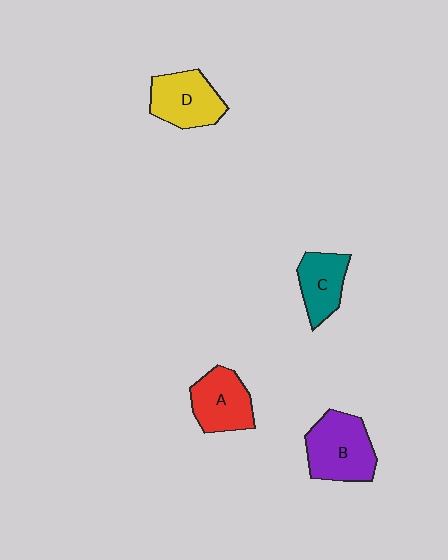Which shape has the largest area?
Shape B (purple).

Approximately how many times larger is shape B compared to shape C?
Approximately 1.5 times.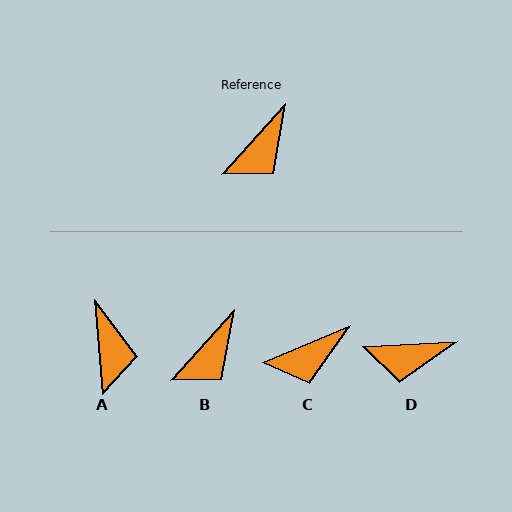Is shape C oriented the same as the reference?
No, it is off by about 25 degrees.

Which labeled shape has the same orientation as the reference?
B.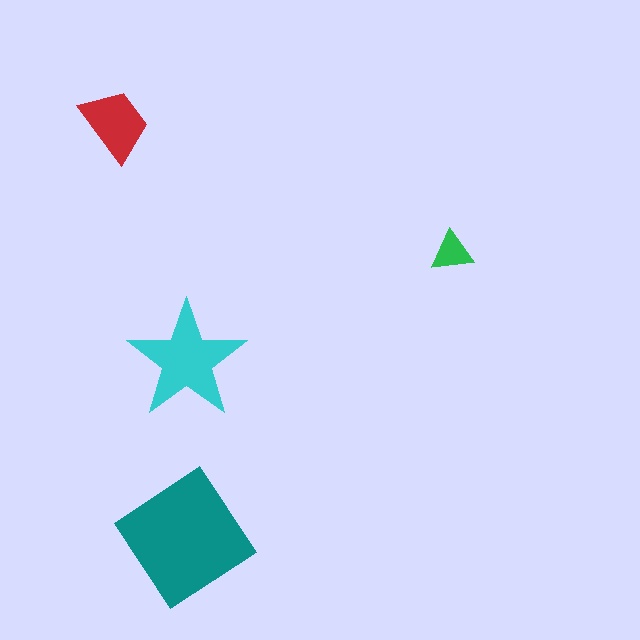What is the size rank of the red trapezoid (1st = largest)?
3rd.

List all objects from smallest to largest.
The green triangle, the red trapezoid, the cyan star, the teal diamond.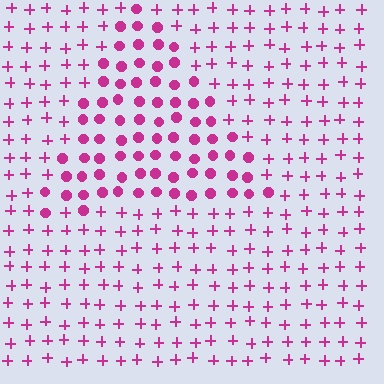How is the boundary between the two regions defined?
The boundary is defined by a change in element shape: circles inside vs. plus signs outside. All elements share the same color and spacing.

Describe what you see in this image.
The image is filled with small magenta elements arranged in a uniform grid. A triangle-shaped region contains circles, while the surrounding area contains plus signs. The boundary is defined purely by the change in element shape.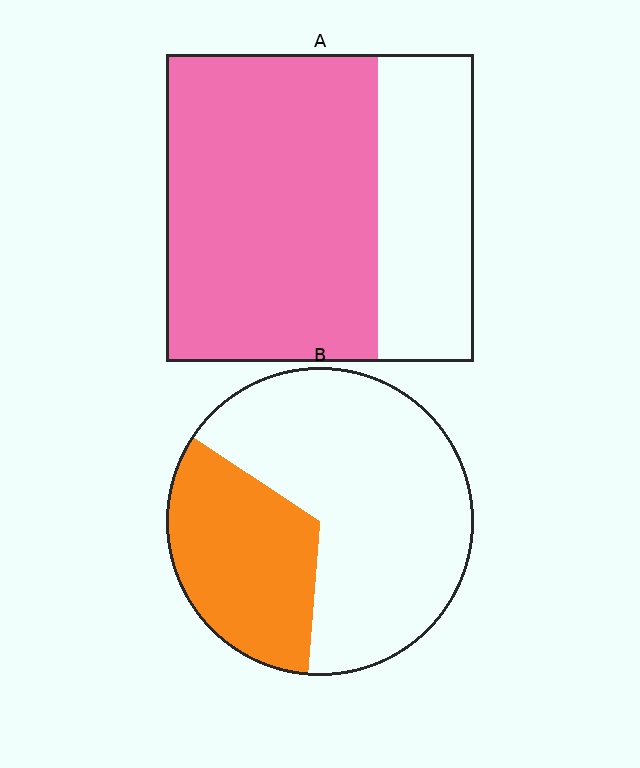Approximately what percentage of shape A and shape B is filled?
A is approximately 70% and B is approximately 35%.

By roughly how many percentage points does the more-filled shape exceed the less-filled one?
By roughly 35 percentage points (A over B).